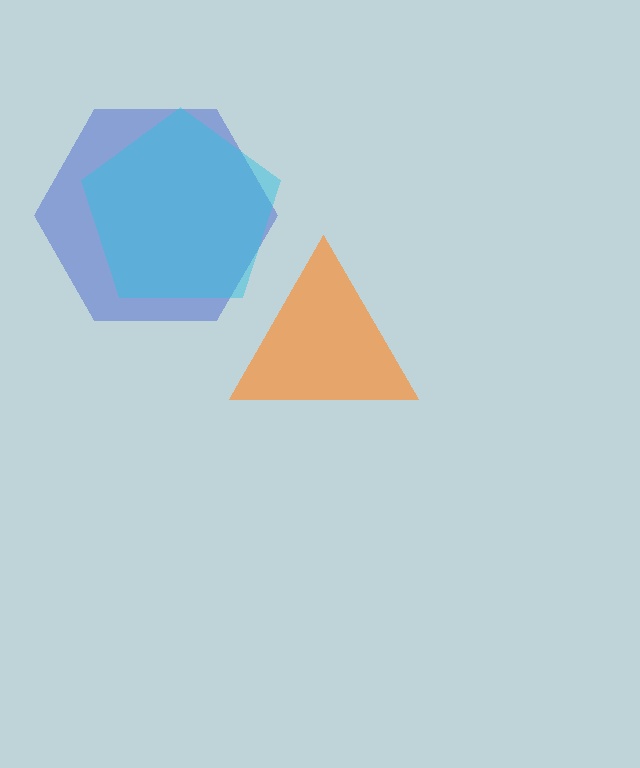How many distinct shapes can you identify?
There are 3 distinct shapes: an orange triangle, a blue hexagon, a cyan pentagon.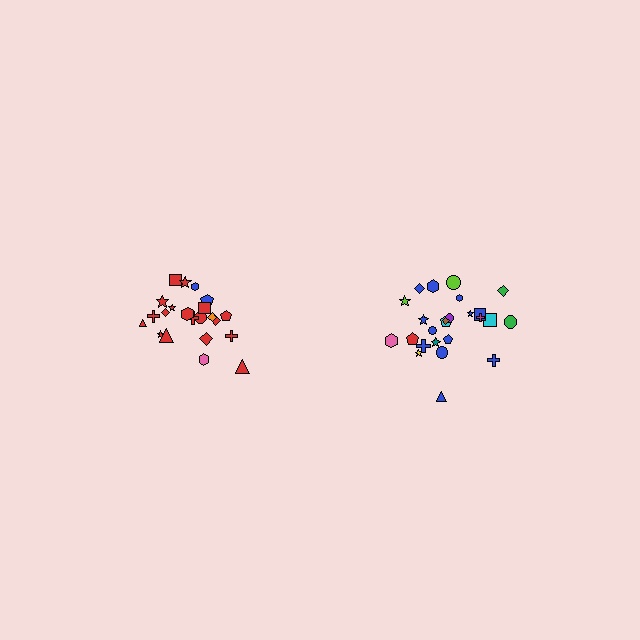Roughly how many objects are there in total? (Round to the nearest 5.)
Roughly 45 objects in total.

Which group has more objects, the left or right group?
The right group.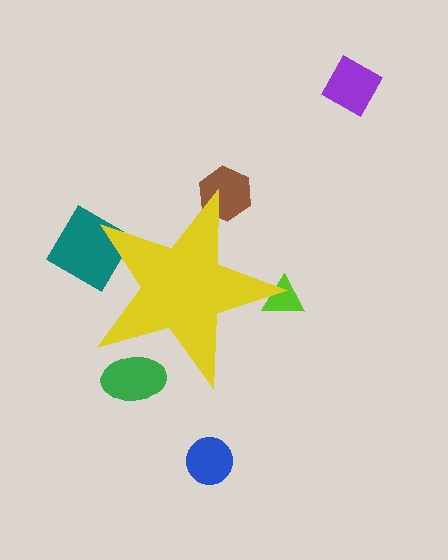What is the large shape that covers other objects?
A yellow star.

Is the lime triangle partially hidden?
Yes, the lime triangle is partially hidden behind the yellow star.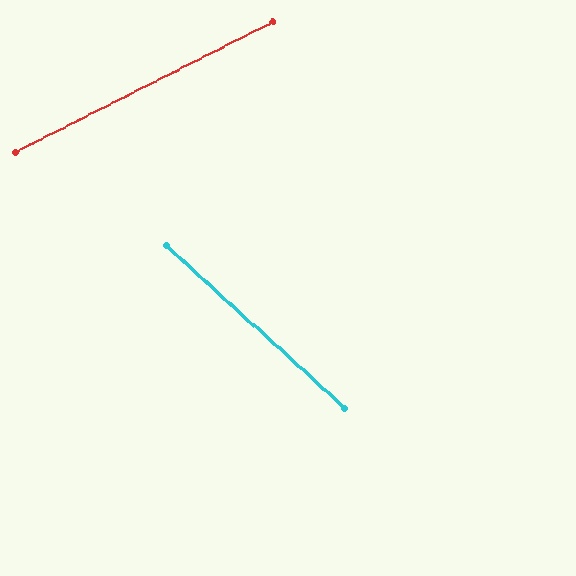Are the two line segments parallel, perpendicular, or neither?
Neither parallel nor perpendicular — they differ by about 69°.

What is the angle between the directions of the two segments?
Approximately 69 degrees.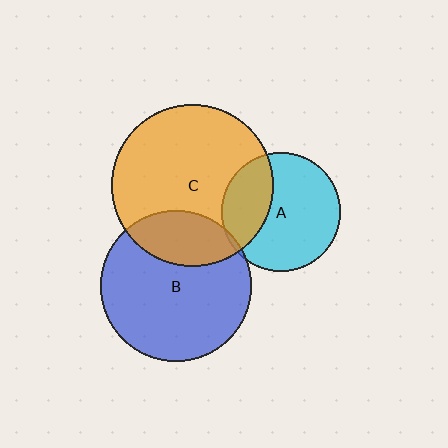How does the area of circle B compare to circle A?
Approximately 1.6 times.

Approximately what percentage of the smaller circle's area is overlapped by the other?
Approximately 25%.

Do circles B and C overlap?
Yes.